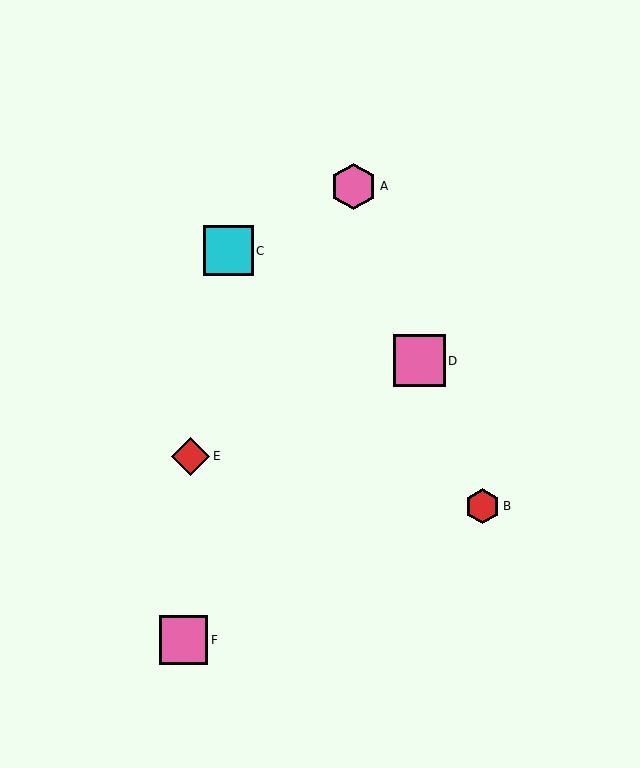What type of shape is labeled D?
Shape D is a pink square.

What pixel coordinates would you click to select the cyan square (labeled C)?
Click at (228, 251) to select the cyan square C.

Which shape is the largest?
The pink square (labeled D) is the largest.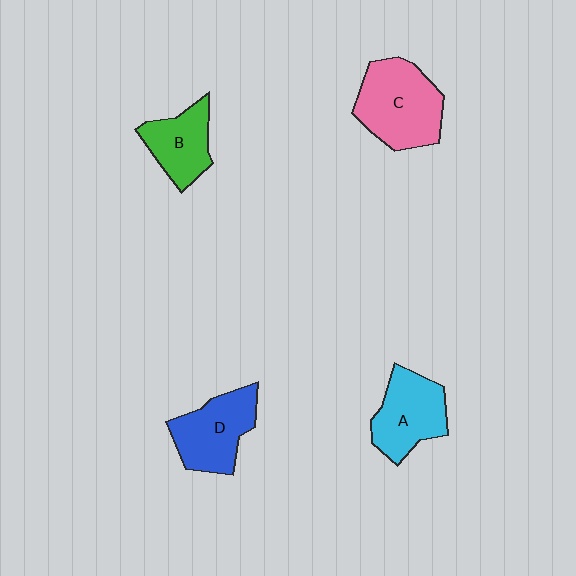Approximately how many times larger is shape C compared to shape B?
Approximately 1.5 times.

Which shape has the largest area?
Shape C (pink).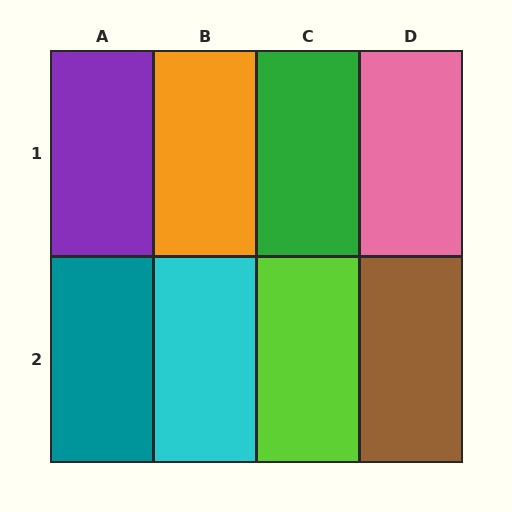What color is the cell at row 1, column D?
Pink.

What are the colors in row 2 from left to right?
Teal, cyan, lime, brown.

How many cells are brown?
1 cell is brown.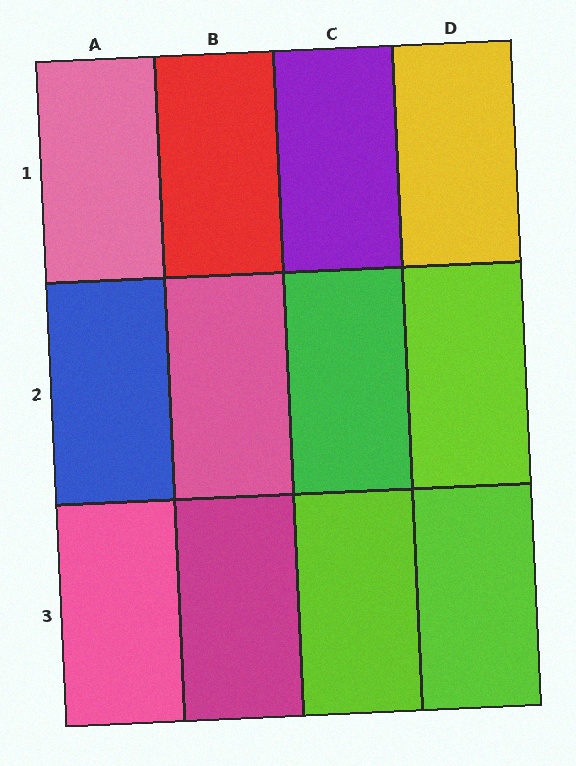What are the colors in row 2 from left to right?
Blue, pink, green, lime.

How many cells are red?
1 cell is red.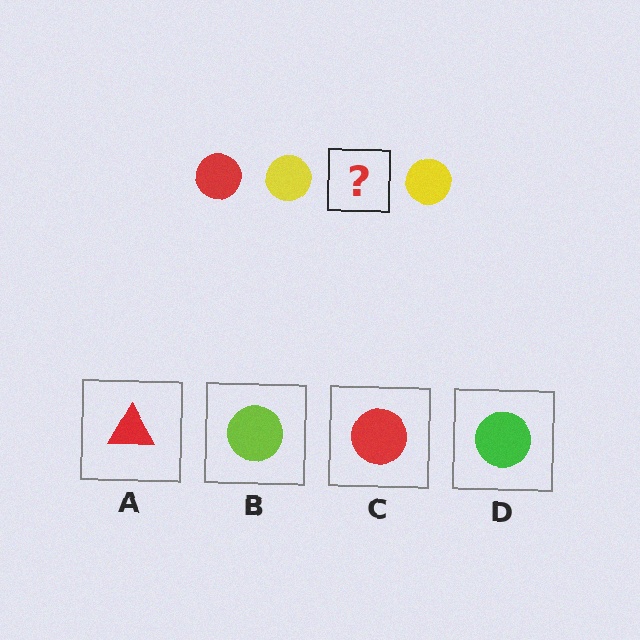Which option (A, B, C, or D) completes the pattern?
C.